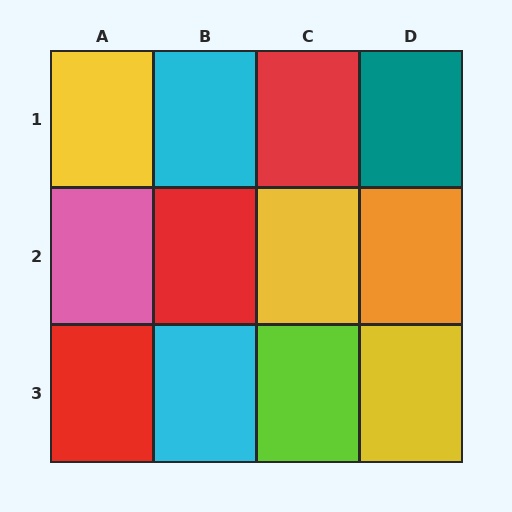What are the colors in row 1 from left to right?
Yellow, cyan, red, teal.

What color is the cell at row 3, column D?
Yellow.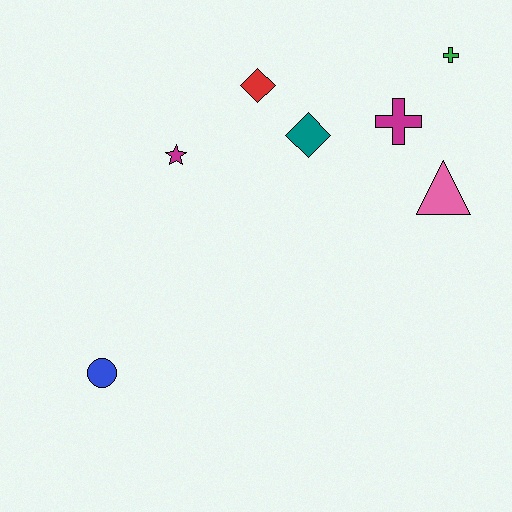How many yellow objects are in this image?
There are no yellow objects.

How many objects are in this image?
There are 7 objects.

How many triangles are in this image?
There is 1 triangle.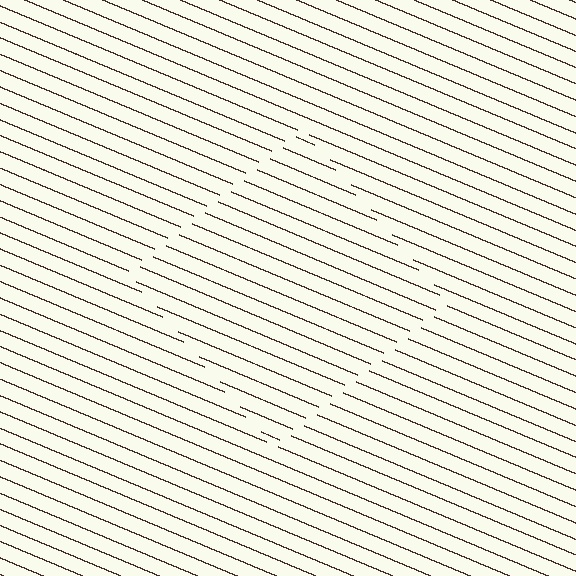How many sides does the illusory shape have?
4 sides — the line-ends trace a square.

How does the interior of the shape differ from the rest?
The interior of the shape contains the same grating, shifted by half a period — the contour is defined by the phase discontinuity where line-ends from the inner and outer gratings abut.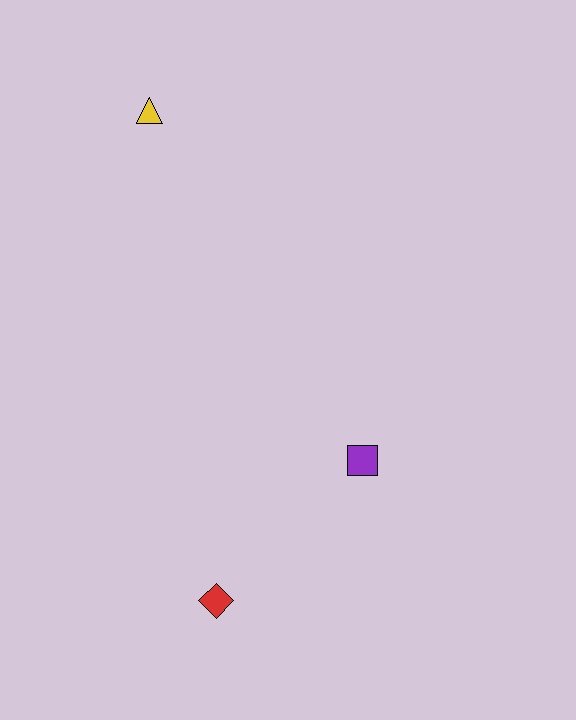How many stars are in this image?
There are no stars.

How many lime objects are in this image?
There are no lime objects.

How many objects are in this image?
There are 3 objects.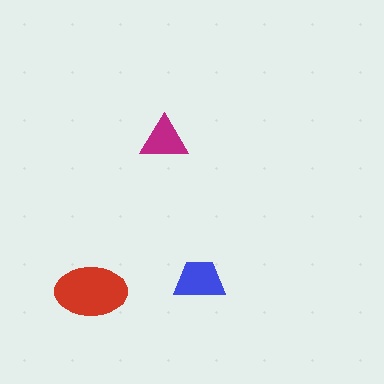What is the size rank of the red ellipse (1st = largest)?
1st.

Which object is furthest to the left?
The red ellipse is leftmost.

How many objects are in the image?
There are 3 objects in the image.